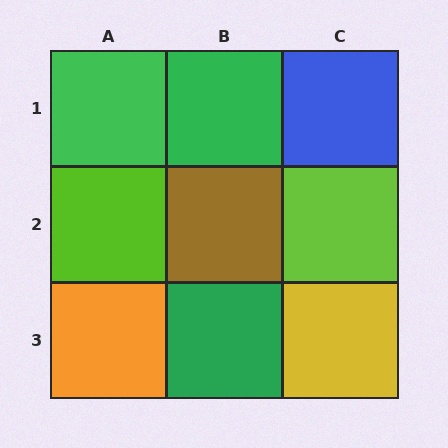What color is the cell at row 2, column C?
Lime.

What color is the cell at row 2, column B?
Brown.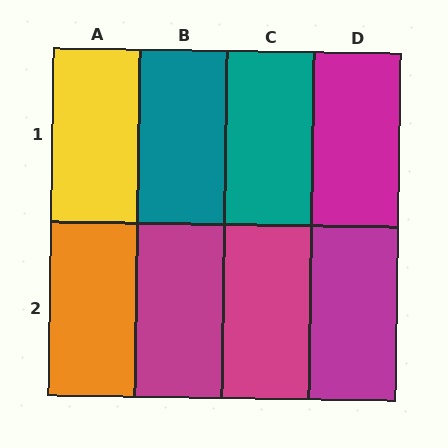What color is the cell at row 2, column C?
Magenta.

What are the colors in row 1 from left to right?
Yellow, teal, teal, magenta.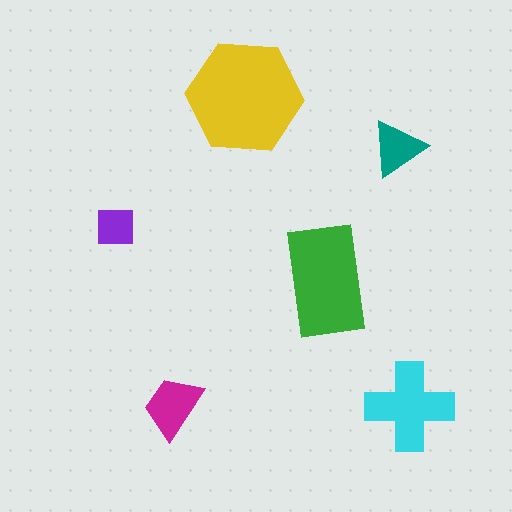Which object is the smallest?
The purple square.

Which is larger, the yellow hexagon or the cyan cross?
The yellow hexagon.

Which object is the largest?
The yellow hexagon.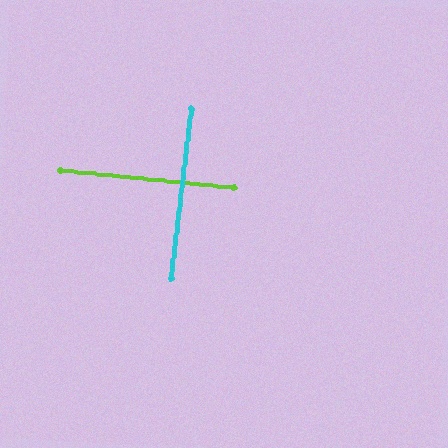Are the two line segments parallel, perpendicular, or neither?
Perpendicular — they meet at approximately 89°.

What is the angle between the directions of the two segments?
Approximately 89 degrees.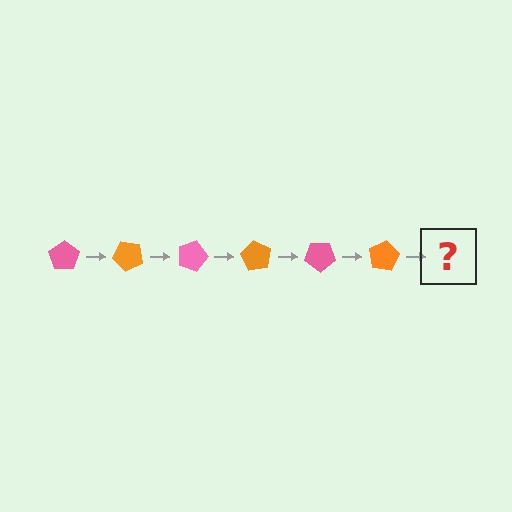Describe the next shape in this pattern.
It should be a pink pentagon, rotated 270 degrees from the start.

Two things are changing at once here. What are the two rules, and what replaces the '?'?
The two rules are that it rotates 45 degrees each step and the color cycles through pink and orange. The '?' should be a pink pentagon, rotated 270 degrees from the start.